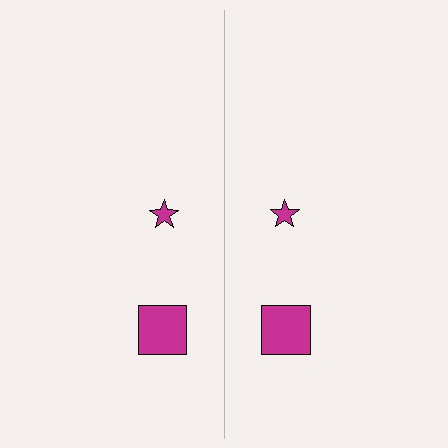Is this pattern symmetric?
Yes, this pattern has bilateral (reflection) symmetry.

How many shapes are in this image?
There are 4 shapes in this image.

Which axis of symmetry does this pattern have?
The pattern has a vertical axis of symmetry running through the center of the image.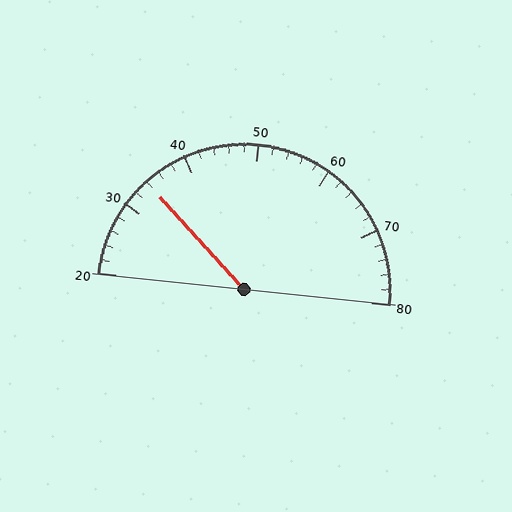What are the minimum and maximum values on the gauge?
The gauge ranges from 20 to 80.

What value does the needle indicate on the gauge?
The needle indicates approximately 34.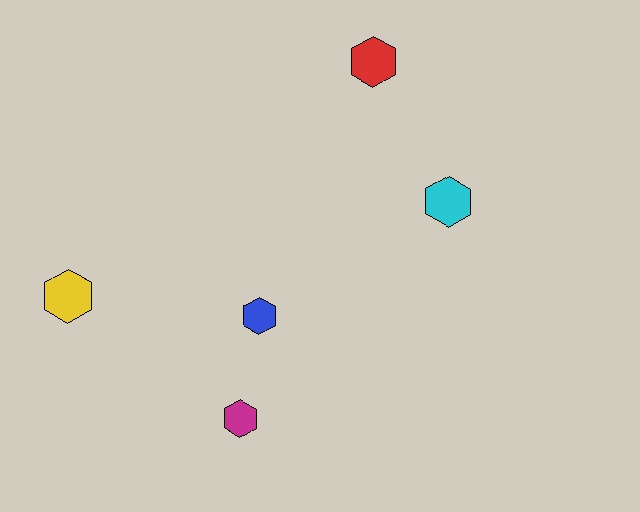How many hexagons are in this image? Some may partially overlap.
There are 5 hexagons.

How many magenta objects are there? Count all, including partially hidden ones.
There is 1 magenta object.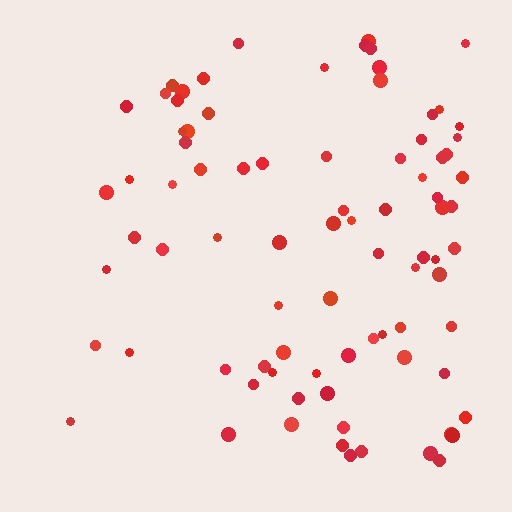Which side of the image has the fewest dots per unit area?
The left.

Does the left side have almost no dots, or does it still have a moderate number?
Still a moderate number, just noticeably fewer than the right.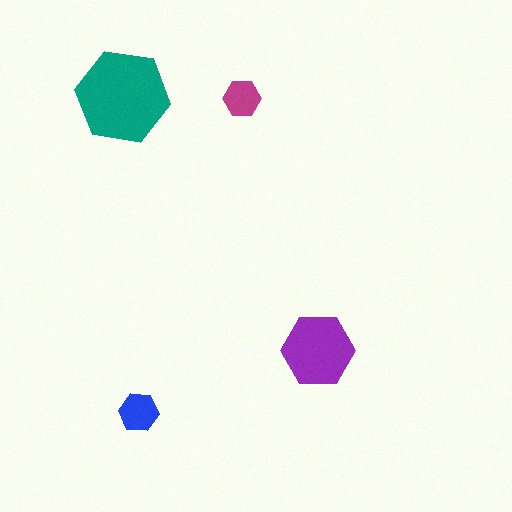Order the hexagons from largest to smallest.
the teal one, the purple one, the blue one, the magenta one.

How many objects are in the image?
There are 4 objects in the image.